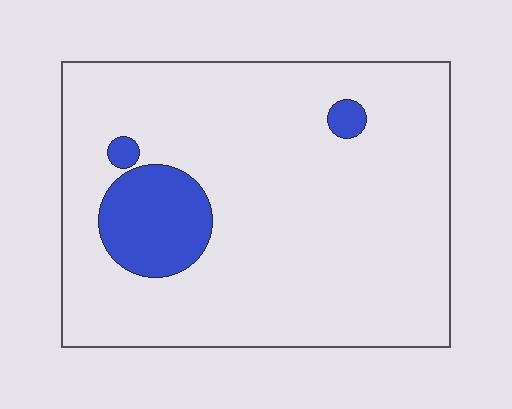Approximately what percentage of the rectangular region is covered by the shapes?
Approximately 10%.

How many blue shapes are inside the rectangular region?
3.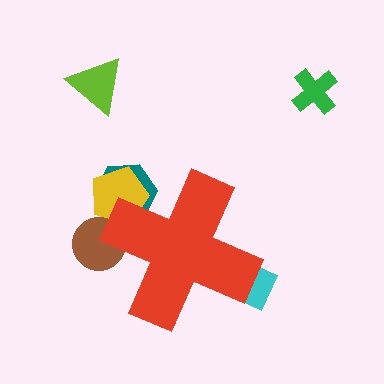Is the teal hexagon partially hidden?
Yes, the teal hexagon is partially hidden behind the red cross.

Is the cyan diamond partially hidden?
Yes, the cyan diamond is partially hidden behind the red cross.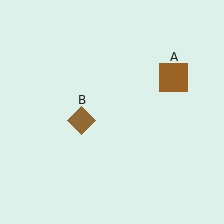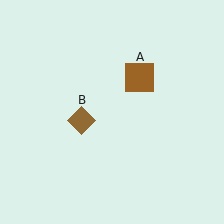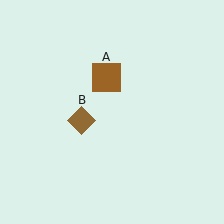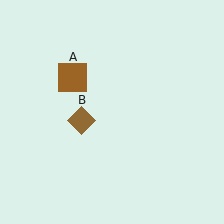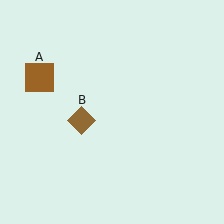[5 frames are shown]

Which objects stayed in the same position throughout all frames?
Brown diamond (object B) remained stationary.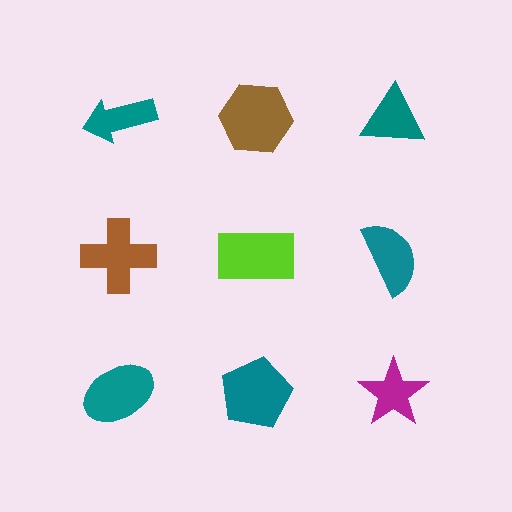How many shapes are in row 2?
3 shapes.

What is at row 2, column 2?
A lime rectangle.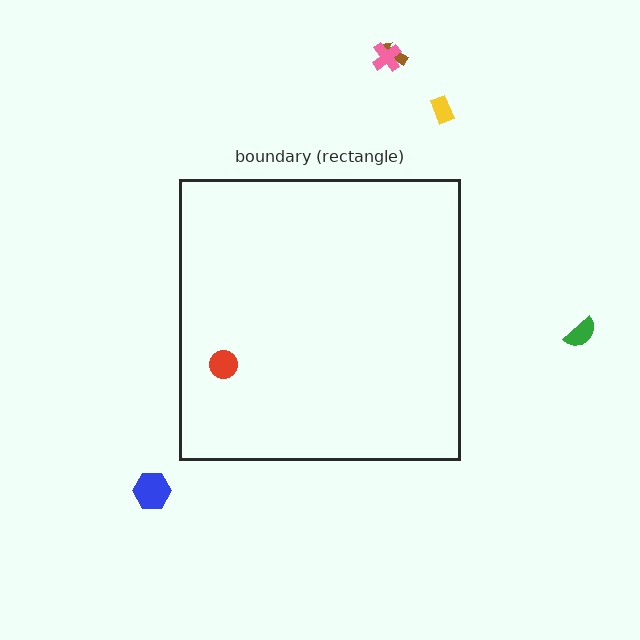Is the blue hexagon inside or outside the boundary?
Outside.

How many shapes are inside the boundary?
1 inside, 5 outside.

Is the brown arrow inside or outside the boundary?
Outside.